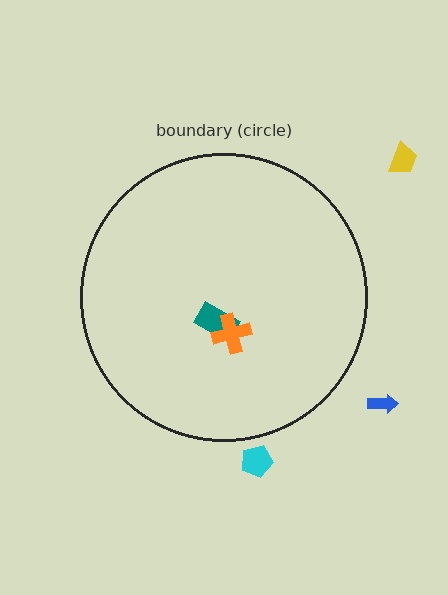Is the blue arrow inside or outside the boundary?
Outside.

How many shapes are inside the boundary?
2 inside, 3 outside.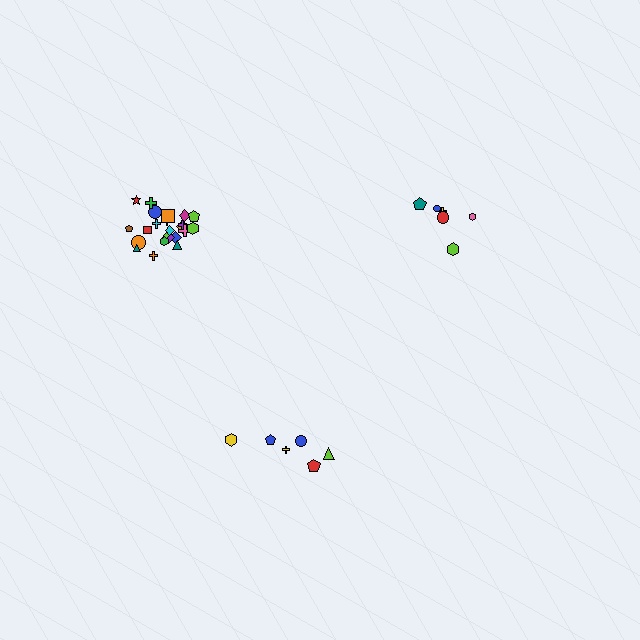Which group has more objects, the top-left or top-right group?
The top-left group.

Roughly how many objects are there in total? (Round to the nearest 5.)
Roughly 35 objects in total.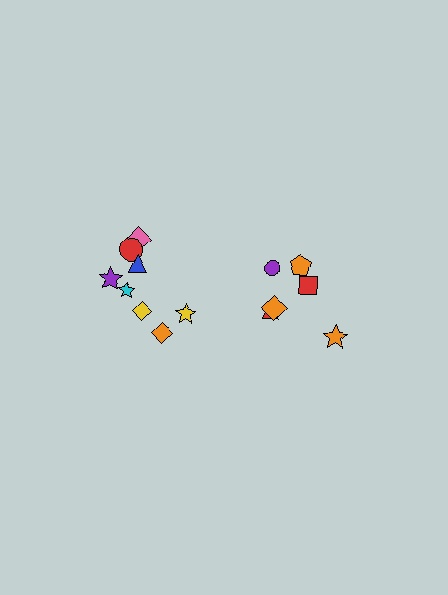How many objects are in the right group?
There are 6 objects.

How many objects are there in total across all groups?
There are 14 objects.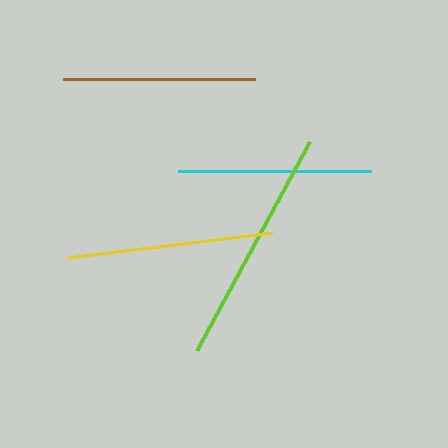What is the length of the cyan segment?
The cyan segment is approximately 193 pixels long.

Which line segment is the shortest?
The brown line is the shortest at approximately 192 pixels.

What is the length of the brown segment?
The brown segment is approximately 192 pixels long.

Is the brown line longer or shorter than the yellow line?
The yellow line is longer than the brown line.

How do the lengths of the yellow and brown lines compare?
The yellow and brown lines are approximately the same length.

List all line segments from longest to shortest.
From longest to shortest: lime, yellow, cyan, brown.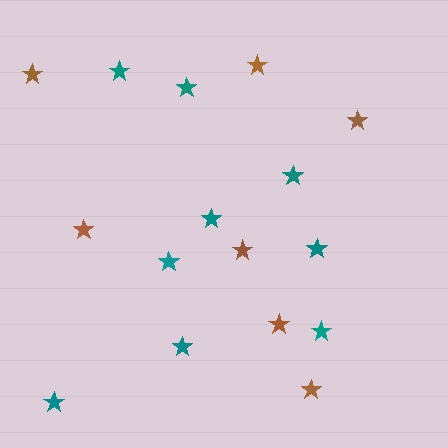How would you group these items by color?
There are 2 groups: one group of teal stars (9) and one group of brown stars (7).